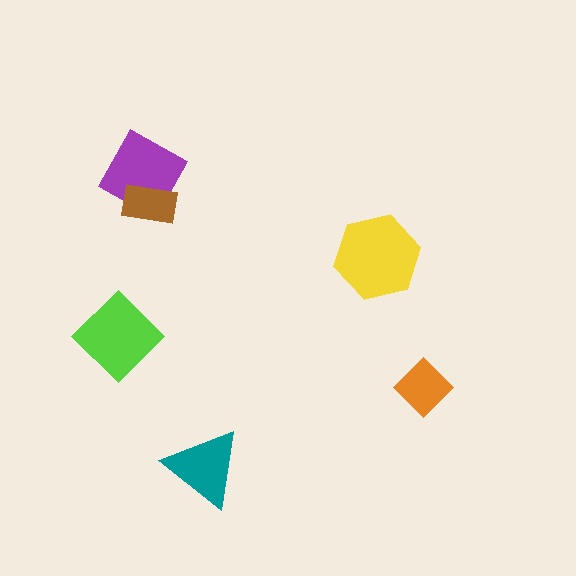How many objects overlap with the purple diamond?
1 object overlaps with the purple diamond.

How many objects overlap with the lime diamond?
0 objects overlap with the lime diamond.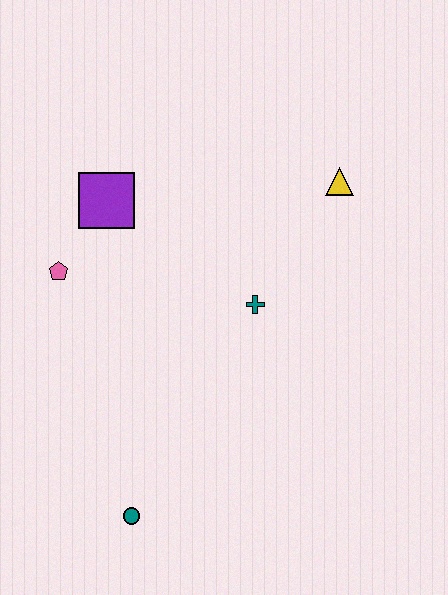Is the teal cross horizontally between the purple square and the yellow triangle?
Yes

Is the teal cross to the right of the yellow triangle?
No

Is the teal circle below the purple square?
Yes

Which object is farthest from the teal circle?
The yellow triangle is farthest from the teal circle.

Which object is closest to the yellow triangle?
The teal cross is closest to the yellow triangle.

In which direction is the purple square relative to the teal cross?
The purple square is to the left of the teal cross.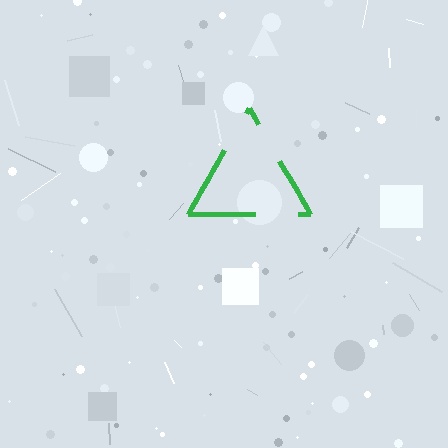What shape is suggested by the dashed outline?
The dashed outline suggests a triangle.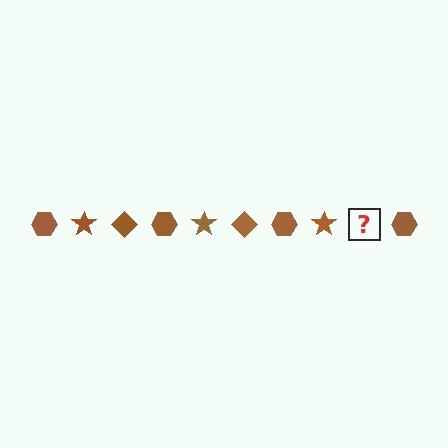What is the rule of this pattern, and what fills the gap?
The rule is that the pattern cycles through hexagon, star, diamond shapes in brown. The gap should be filled with a brown diamond.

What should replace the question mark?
The question mark should be replaced with a brown diamond.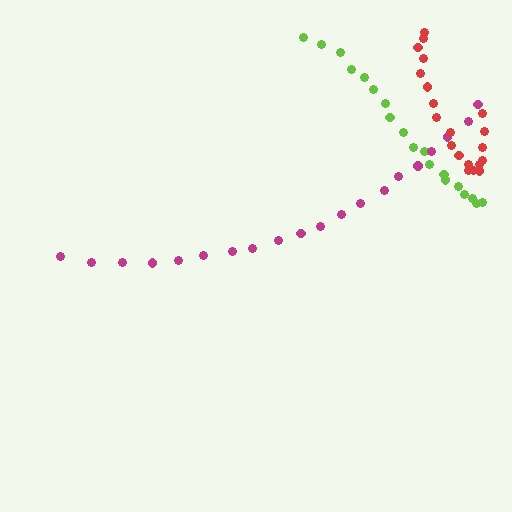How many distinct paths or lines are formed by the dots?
There are 3 distinct paths.